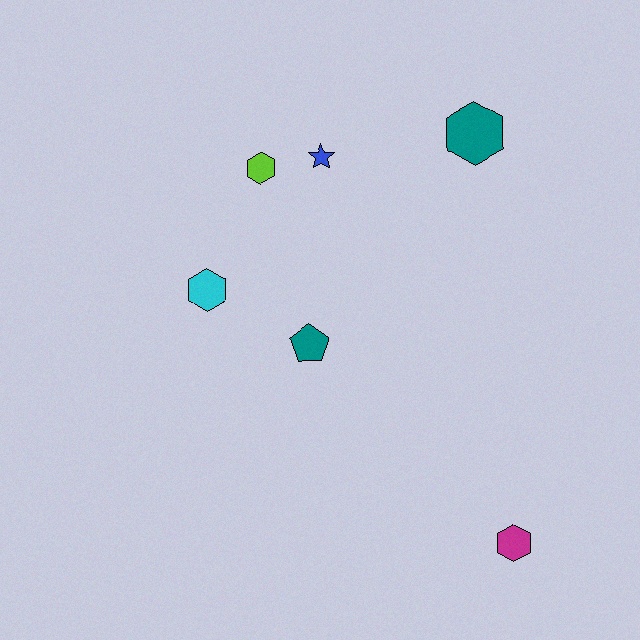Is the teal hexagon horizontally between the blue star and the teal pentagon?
No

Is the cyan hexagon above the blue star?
No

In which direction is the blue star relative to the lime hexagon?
The blue star is to the right of the lime hexagon.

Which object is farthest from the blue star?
The magenta hexagon is farthest from the blue star.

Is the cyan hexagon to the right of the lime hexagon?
No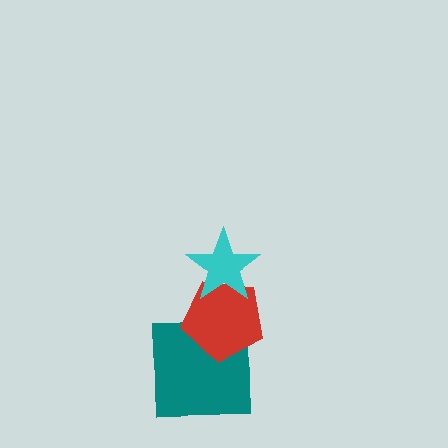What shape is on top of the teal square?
The red pentagon is on top of the teal square.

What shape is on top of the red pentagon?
The cyan star is on top of the red pentagon.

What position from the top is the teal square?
The teal square is 3rd from the top.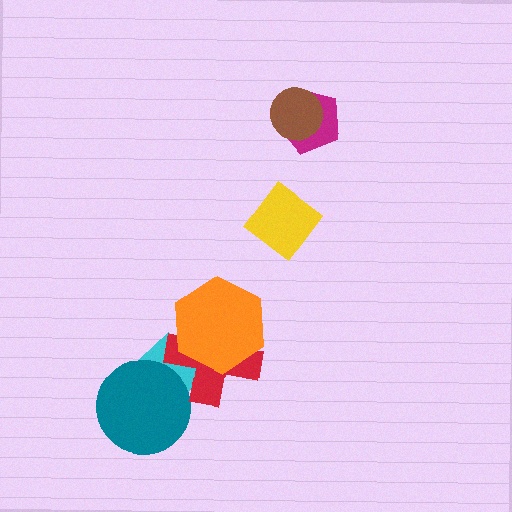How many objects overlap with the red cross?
3 objects overlap with the red cross.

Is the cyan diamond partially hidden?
Yes, it is partially covered by another shape.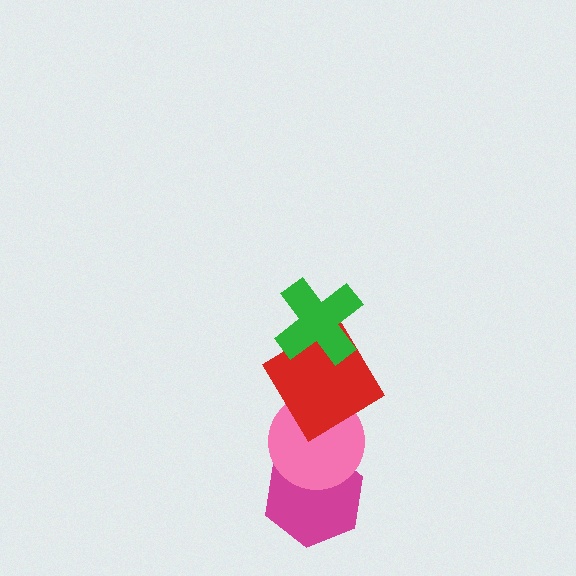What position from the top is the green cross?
The green cross is 1st from the top.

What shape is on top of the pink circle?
The red diamond is on top of the pink circle.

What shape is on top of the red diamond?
The green cross is on top of the red diamond.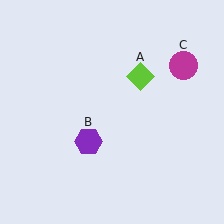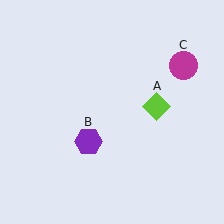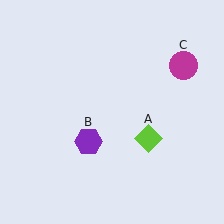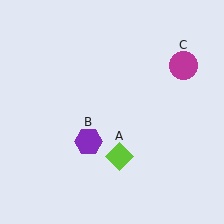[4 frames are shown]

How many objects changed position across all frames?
1 object changed position: lime diamond (object A).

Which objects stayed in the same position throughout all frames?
Purple hexagon (object B) and magenta circle (object C) remained stationary.